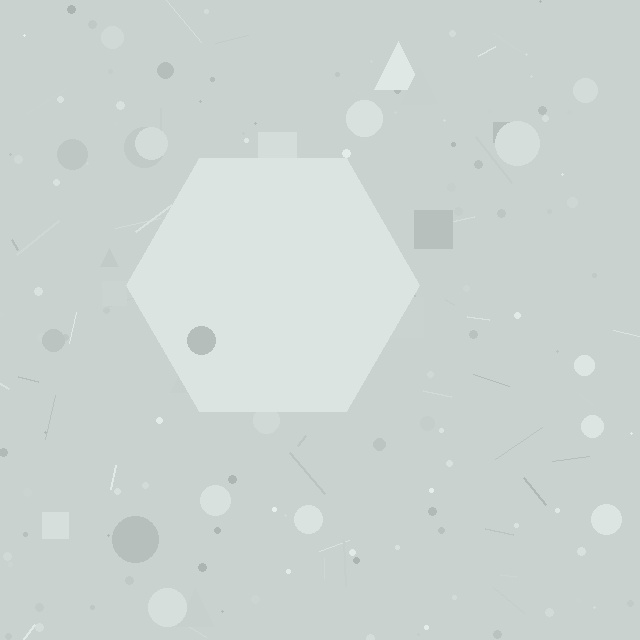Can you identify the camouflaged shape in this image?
The camouflaged shape is a hexagon.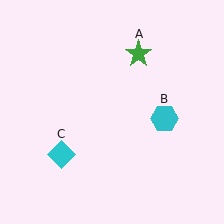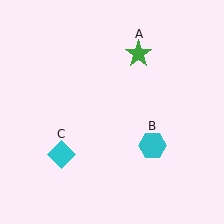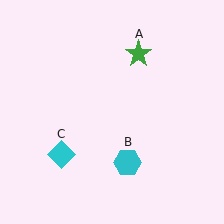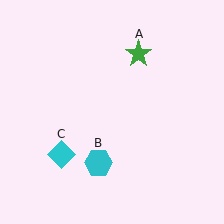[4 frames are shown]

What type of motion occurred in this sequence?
The cyan hexagon (object B) rotated clockwise around the center of the scene.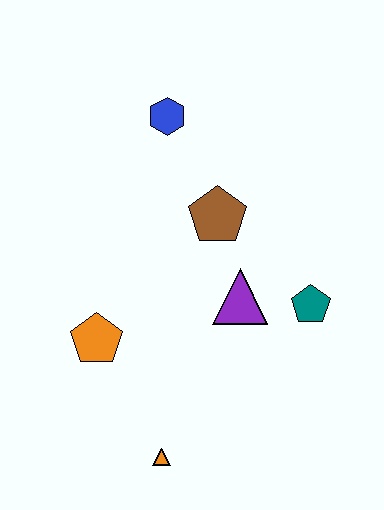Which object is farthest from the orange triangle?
The blue hexagon is farthest from the orange triangle.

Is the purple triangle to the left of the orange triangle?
No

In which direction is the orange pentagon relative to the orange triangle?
The orange pentagon is above the orange triangle.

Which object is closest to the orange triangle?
The orange pentagon is closest to the orange triangle.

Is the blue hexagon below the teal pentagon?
No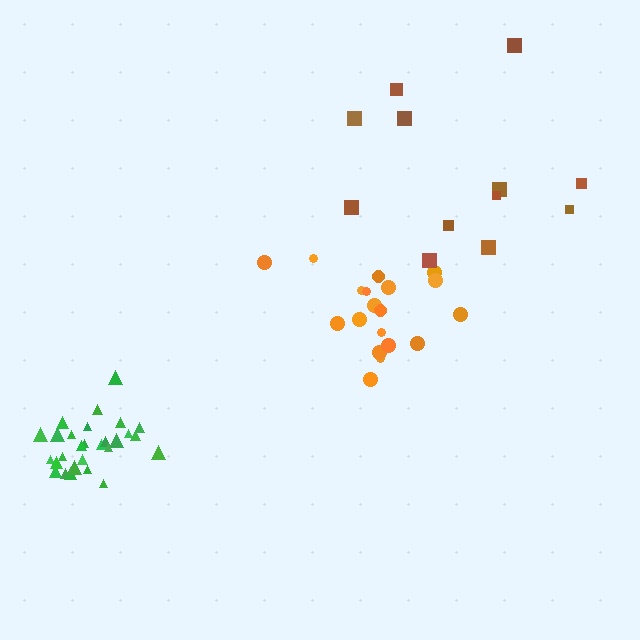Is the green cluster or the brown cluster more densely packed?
Green.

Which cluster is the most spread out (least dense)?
Brown.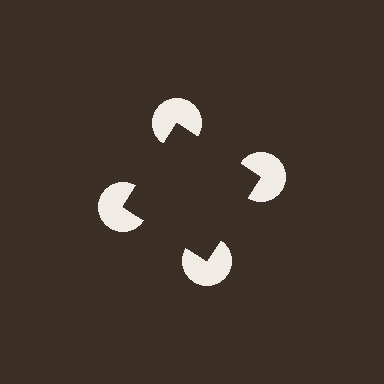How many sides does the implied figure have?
4 sides.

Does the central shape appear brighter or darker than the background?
It typically appears slightly darker than the background, even though no actual brightness change is drawn.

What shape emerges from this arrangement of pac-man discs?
An illusory square — its edges are inferred from the aligned wedge cuts in the pac-man discs, not physically drawn.